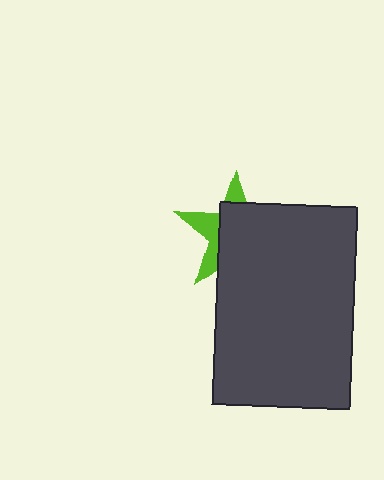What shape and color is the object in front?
The object in front is a dark gray rectangle.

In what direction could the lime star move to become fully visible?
The lime star could move toward the upper-left. That would shift it out from behind the dark gray rectangle entirely.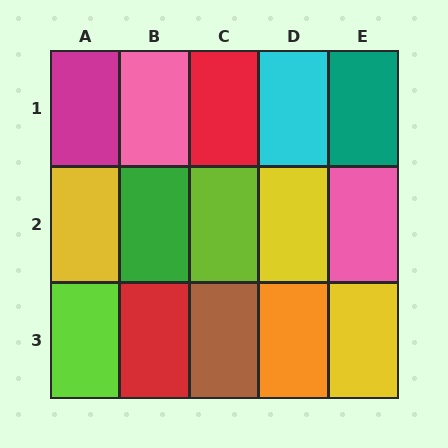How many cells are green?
1 cell is green.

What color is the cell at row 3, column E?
Yellow.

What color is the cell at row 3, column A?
Lime.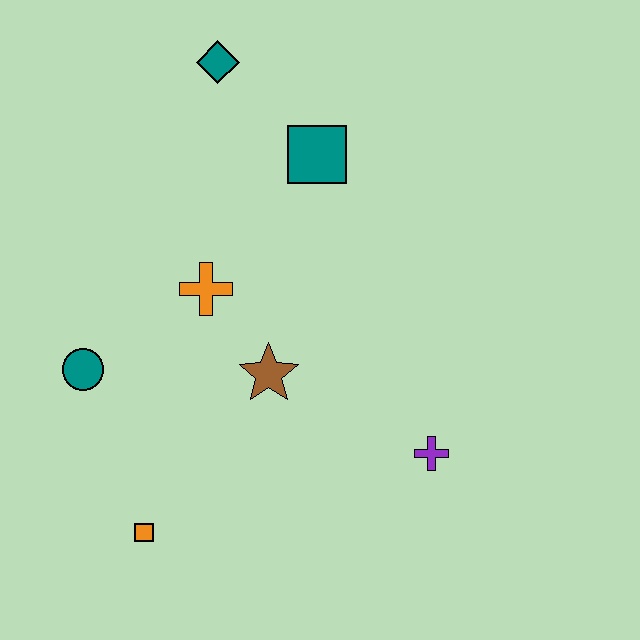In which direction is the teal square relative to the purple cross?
The teal square is above the purple cross.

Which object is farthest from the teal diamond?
The orange square is farthest from the teal diamond.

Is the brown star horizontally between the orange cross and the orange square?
No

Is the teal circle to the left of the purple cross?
Yes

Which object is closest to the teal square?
The teal diamond is closest to the teal square.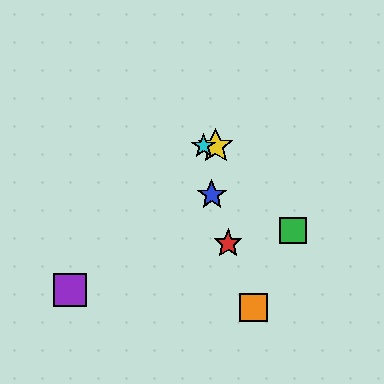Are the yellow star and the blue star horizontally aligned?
No, the yellow star is at y≈146 and the blue star is at y≈195.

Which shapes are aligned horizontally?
The yellow star, the cyan star are aligned horizontally.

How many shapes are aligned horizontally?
2 shapes (the yellow star, the cyan star) are aligned horizontally.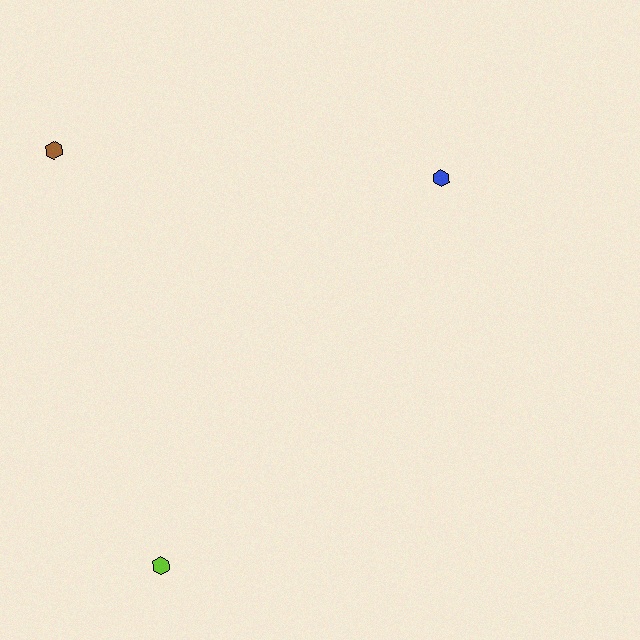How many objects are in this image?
There are 3 objects.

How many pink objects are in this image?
There are no pink objects.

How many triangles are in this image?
There are no triangles.